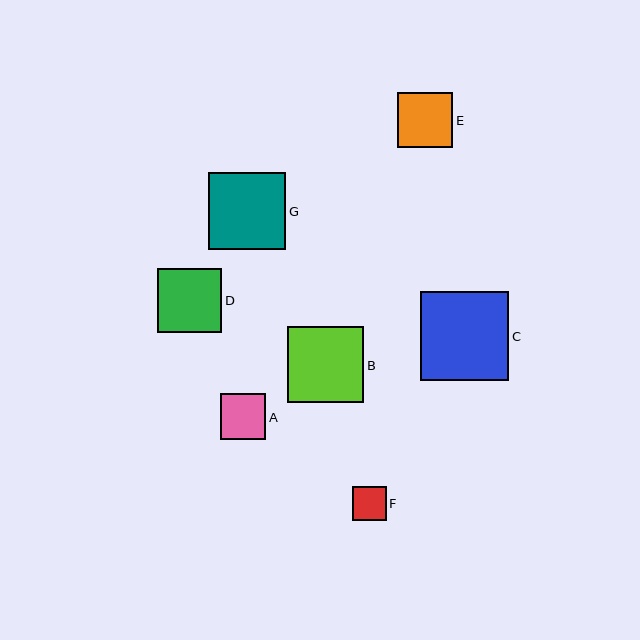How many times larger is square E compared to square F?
Square E is approximately 1.6 times the size of square F.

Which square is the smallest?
Square F is the smallest with a size of approximately 34 pixels.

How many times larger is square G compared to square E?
Square G is approximately 1.4 times the size of square E.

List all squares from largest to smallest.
From largest to smallest: C, G, B, D, E, A, F.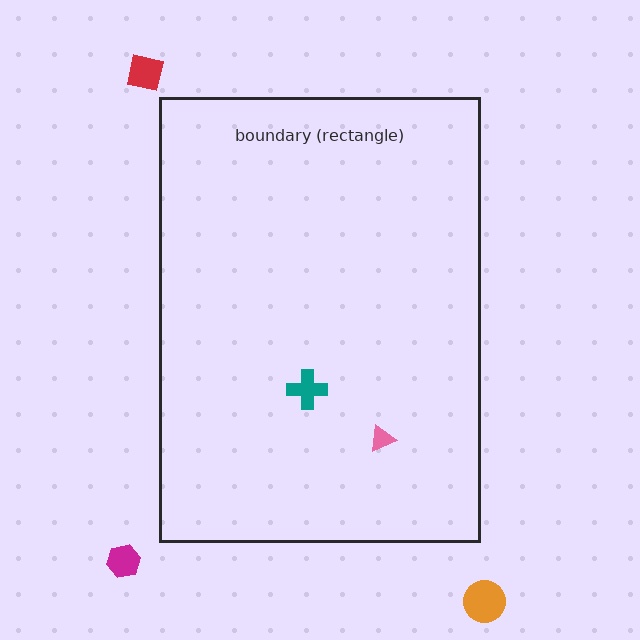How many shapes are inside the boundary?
2 inside, 3 outside.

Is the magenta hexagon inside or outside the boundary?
Outside.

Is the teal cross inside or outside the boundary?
Inside.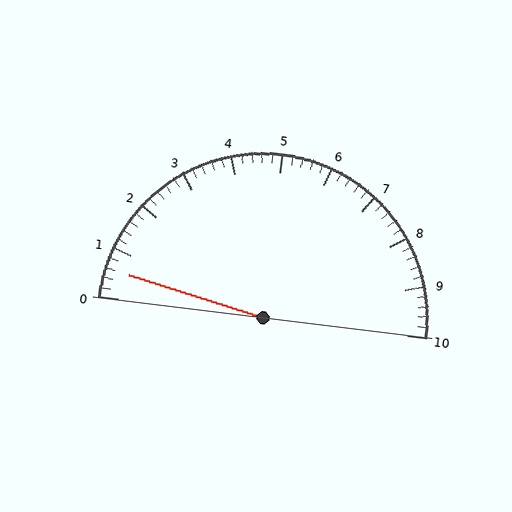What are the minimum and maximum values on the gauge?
The gauge ranges from 0 to 10.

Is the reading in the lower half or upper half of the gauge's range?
The reading is in the lower half of the range (0 to 10).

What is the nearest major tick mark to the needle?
The nearest major tick mark is 1.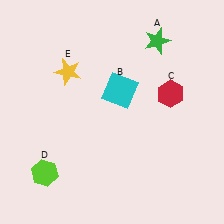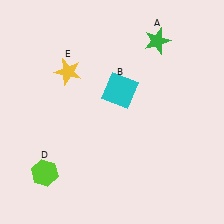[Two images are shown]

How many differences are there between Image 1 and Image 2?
There is 1 difference between the two images.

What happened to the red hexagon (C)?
The red hexagon (C) was removed in Image 2. It was in the top-right area of Image 1.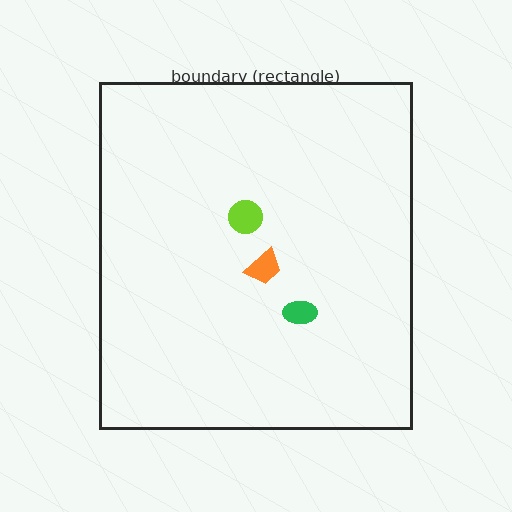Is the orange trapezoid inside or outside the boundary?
Inside.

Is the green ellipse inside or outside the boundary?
Inside.